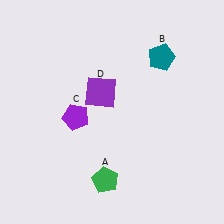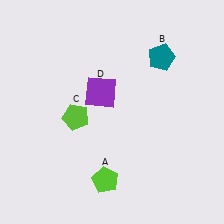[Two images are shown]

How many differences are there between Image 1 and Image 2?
There are 2 differences between the two images.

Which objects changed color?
A changed from green to lime. C changed from purple to lime.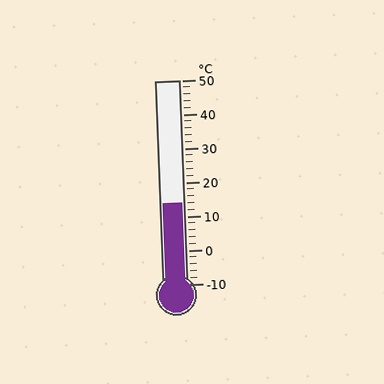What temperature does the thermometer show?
The thermometer shows approximately 14°C.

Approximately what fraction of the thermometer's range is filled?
The thermometer is filled to approximately 40% of its range.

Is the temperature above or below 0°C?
The temperature is above 0°C.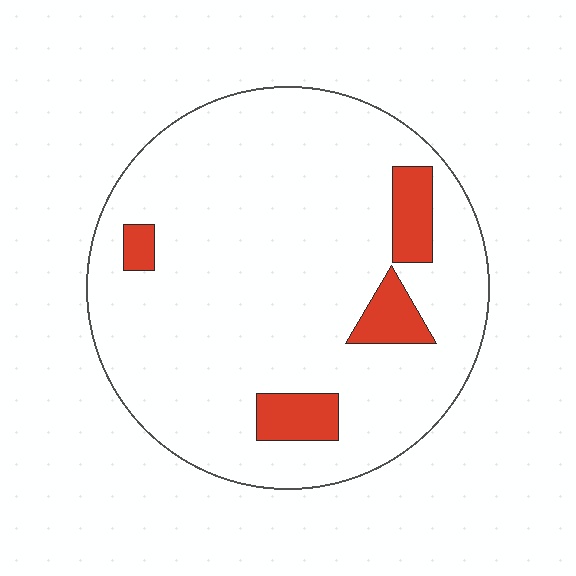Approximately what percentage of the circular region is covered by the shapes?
Approximately 10%.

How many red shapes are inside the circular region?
4.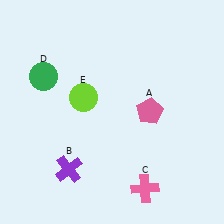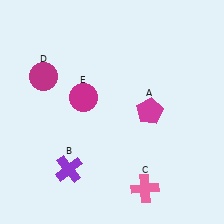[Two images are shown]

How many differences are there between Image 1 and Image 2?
There are 3 differences between the two images.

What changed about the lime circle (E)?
In Image 1, E is lime. In Image 2, it changed to magenta.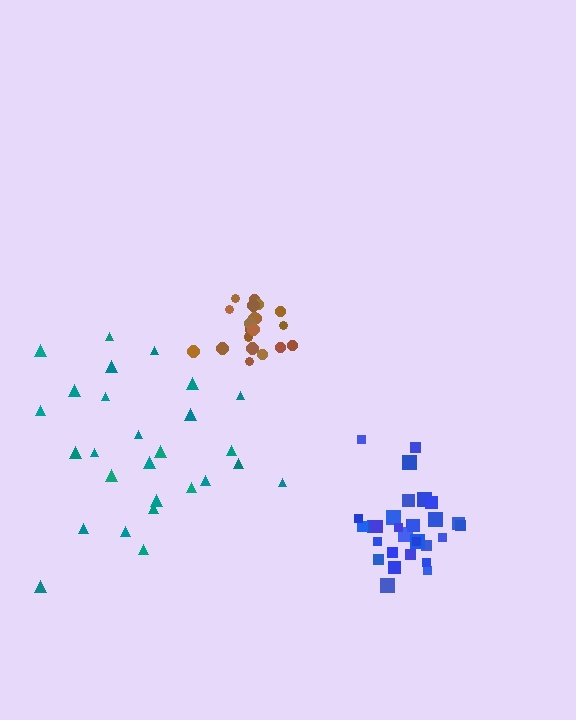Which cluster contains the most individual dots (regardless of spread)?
Blue (30).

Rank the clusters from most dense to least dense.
blue, brown, teal.